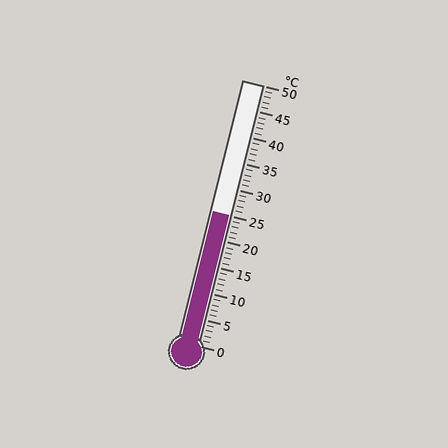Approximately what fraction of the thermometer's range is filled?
The thermometer is filled to approximately 50% of its range.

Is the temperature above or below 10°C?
The temperature is above 10°C.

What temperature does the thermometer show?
The thermometer shows approximately 25°C.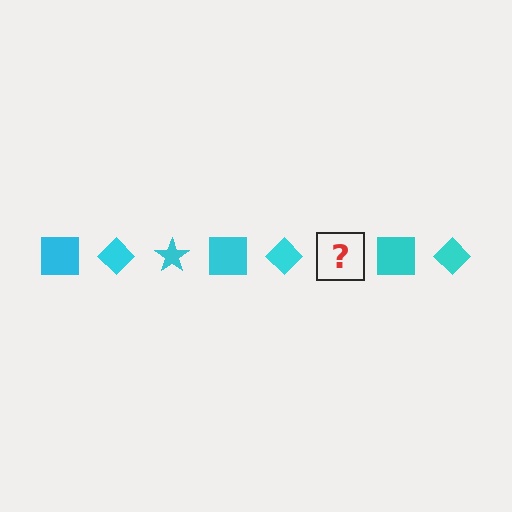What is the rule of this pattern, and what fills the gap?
The rule is that the pattern cycles through square, diamond, star shapes in cyan. The gap should be filled with a cyan star.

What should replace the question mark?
The question mark should be replaced with a cyan star.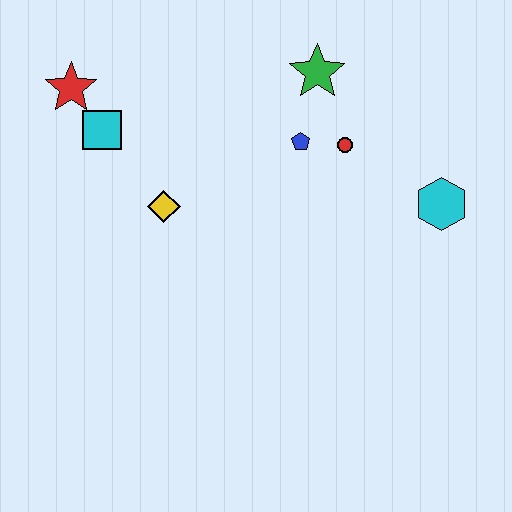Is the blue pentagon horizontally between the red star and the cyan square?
No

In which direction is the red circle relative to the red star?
The red circle is to the right of the red star.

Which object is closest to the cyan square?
The red star is closest to the cyan square.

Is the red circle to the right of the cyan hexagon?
No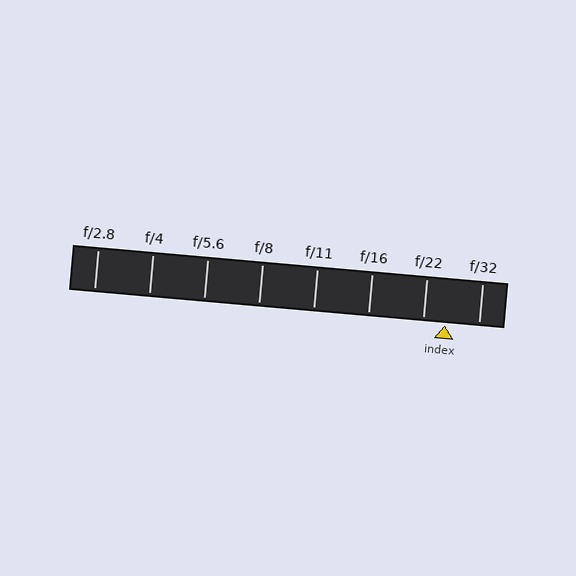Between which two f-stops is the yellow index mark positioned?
The index mark is between f/22 and f/32.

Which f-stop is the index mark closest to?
The index mark is closest to f/22.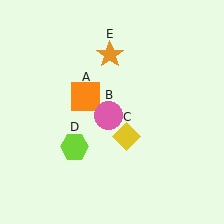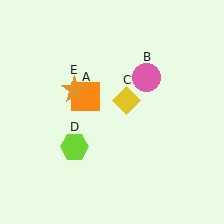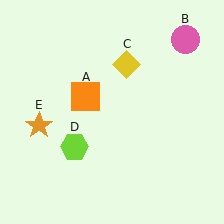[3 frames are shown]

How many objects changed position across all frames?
3 objects changed position: pink circle (object B), yellow diamond (object C), orange star (object E).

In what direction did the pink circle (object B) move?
The pink circle (object B) moved up and to the right.